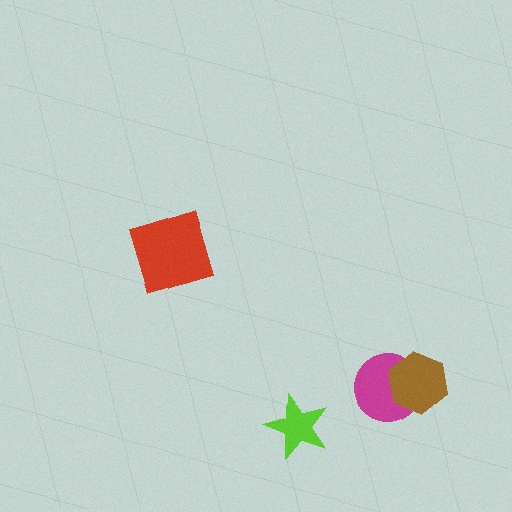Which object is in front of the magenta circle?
The brown hexagon is in front of the magenta circle.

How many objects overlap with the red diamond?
0 objects overlap with the red diamond.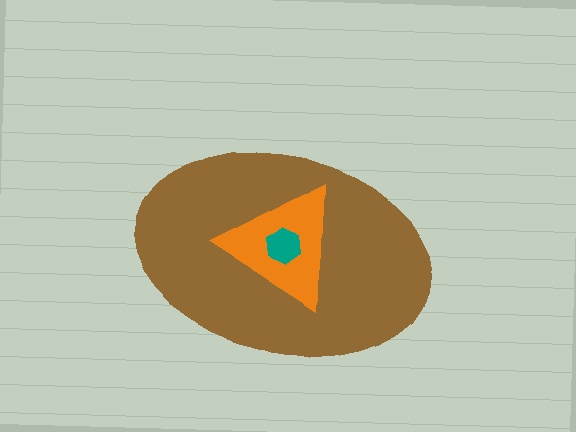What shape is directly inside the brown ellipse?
The orange triangle.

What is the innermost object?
The teal hexagon.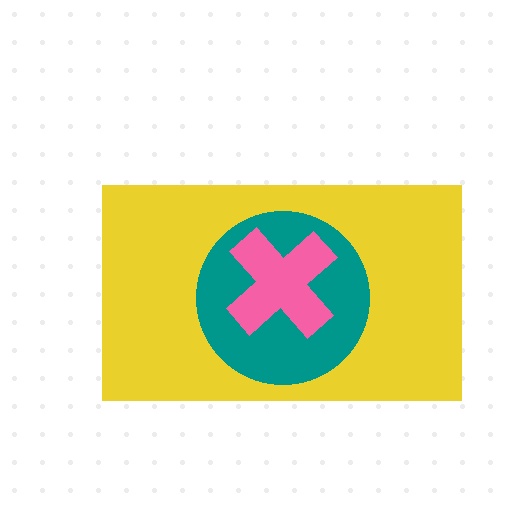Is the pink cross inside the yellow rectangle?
Yes.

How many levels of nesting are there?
3.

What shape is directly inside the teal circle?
The pink cross.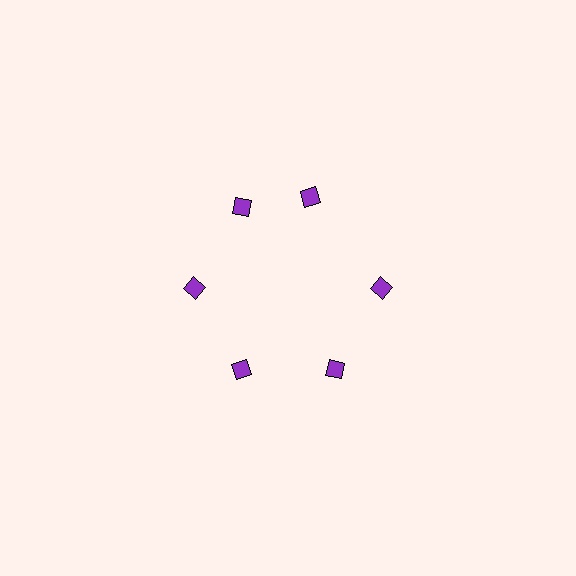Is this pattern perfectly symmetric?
No. The 6 purple diamonds are arranged in a ring, but one element near the 1 o'clock position is rotated out of alignment along the ring, breaking the 6-fold rotational symmetry.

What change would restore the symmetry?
The symmetry would be restored by rotating it back into even spacing with its neighbors so that all 6 diamonds sit at equal angles and equal distance from the center.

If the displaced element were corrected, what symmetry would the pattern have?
It would have 6-fold rotational symmetry — the pattern would map onto itself every 60 degrees.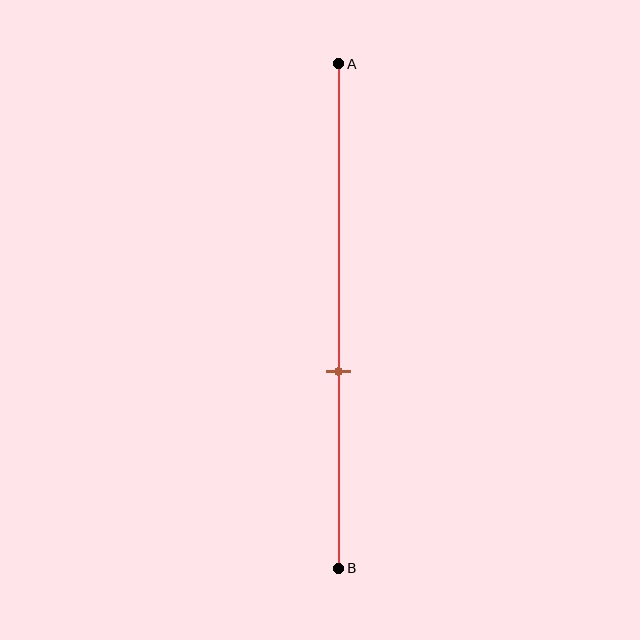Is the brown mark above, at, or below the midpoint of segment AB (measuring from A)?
The brown mark is below the midpoint of segment AB.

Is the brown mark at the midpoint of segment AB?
No, the mark is at about 60% from A, not at the 50% midpoint.